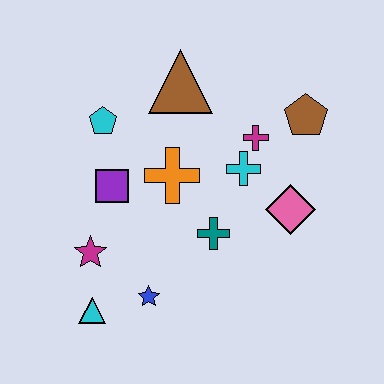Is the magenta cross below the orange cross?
No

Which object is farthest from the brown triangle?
The cyan triangle is farthest from the brown triangle.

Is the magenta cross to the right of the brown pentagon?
No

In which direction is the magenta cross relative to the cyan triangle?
The magenta cross is above the cyan triangle.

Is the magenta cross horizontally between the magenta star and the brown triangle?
No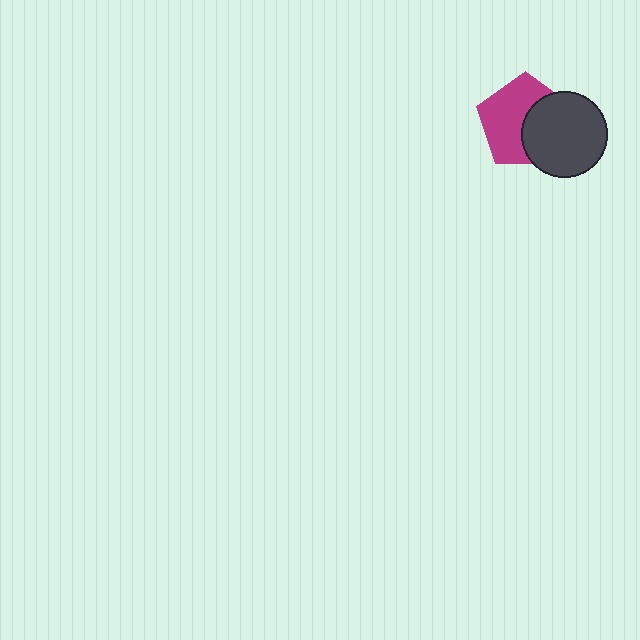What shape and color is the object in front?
The object in front is a dark gray circle.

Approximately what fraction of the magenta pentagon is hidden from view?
Roughly 42% of the magenta pentagon is hidden behind the dark gray circle.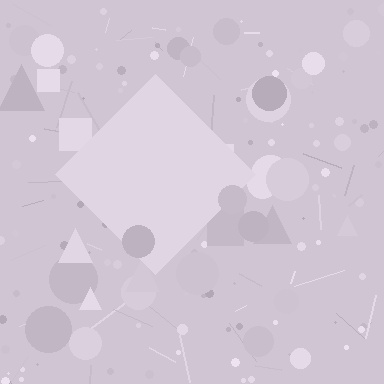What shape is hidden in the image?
A diamond is hidden in the image.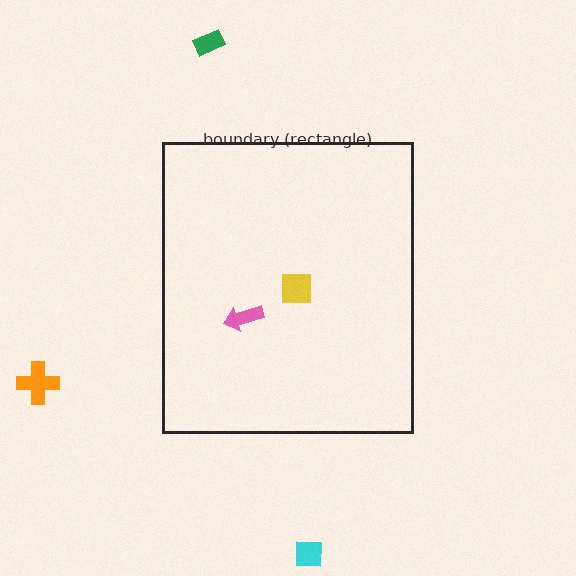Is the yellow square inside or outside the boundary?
Inside.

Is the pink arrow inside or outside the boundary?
Inside.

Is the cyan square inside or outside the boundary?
Outside.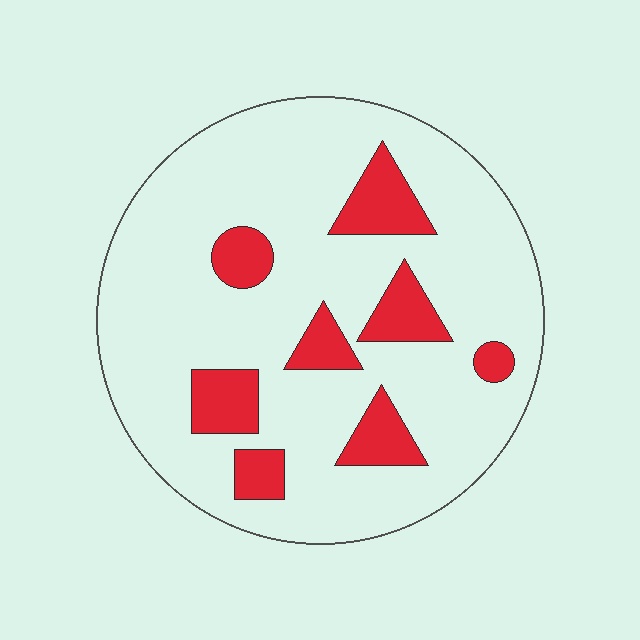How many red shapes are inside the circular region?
8.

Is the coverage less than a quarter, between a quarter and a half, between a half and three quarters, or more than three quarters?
Less than a quarter.